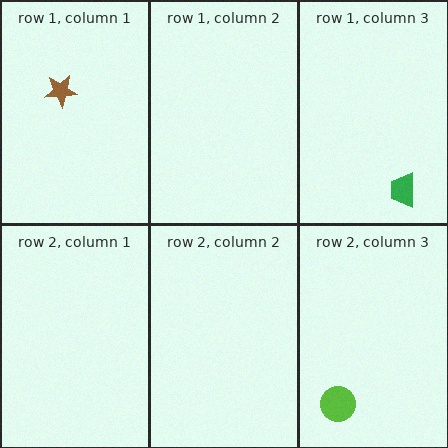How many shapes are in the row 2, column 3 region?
1.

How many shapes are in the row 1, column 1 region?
1.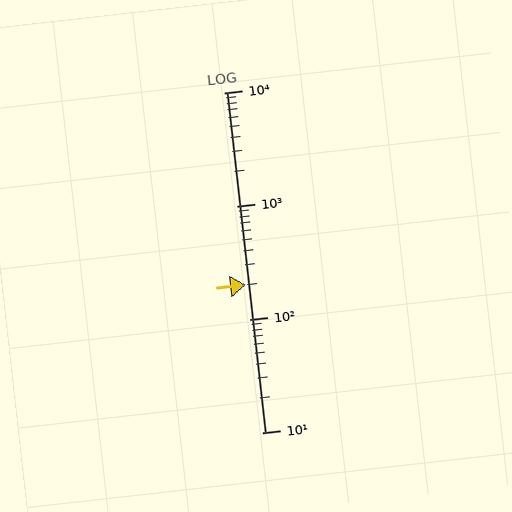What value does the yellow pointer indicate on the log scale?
The pointer indicates approximately 200.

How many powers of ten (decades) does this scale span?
The scale spans 3 decades, from 10 to 10000.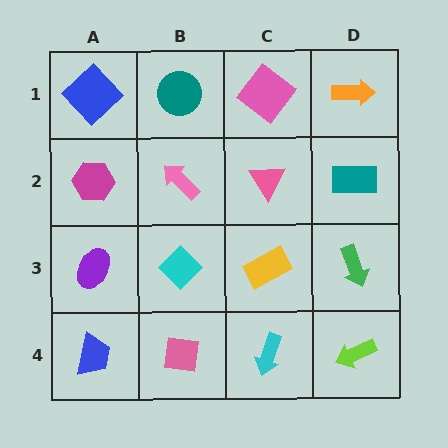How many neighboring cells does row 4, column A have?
2.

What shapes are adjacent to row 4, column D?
A green arrow (row 3, column D), a cyan arrow (row 4, column C).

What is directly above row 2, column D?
An orange arrow.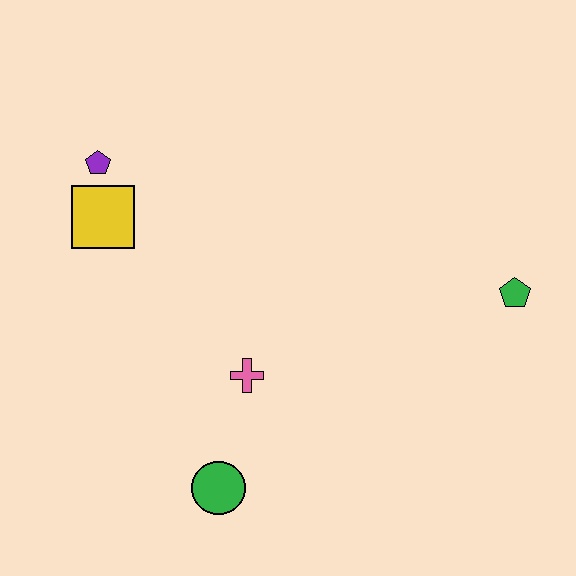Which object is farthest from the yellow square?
The green pentagon is farthest from the yellow square.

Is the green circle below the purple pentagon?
Yes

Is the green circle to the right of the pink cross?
No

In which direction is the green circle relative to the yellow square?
The green circle is below the yellow square.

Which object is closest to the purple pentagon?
The yellow square is closest to the purple pentagon.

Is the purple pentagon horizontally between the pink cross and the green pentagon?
No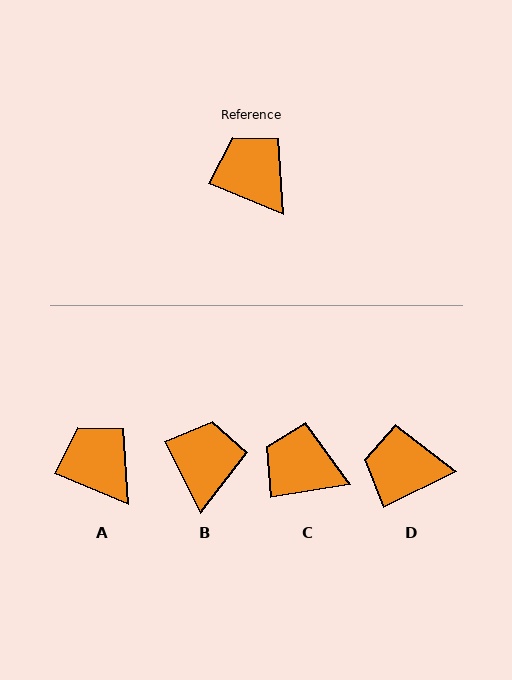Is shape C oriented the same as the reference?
No, it is off by about 32 degrees.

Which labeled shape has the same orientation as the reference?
A.